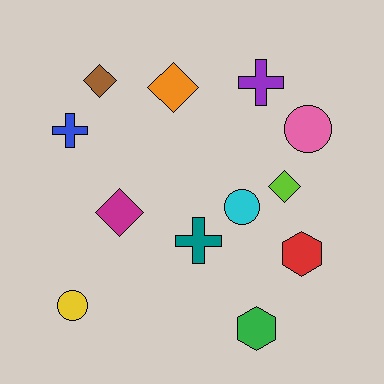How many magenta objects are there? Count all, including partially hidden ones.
There is 1 magenta object.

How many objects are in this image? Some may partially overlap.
There are 12 objects.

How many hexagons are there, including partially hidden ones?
There are 2 hexagons.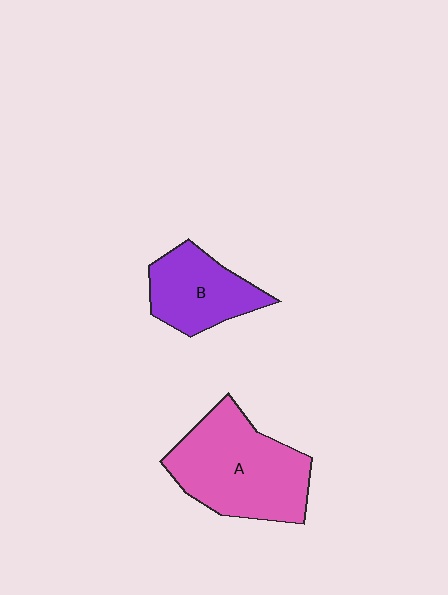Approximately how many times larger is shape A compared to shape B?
Approximately 1.7 times.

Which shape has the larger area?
Shape A (pink).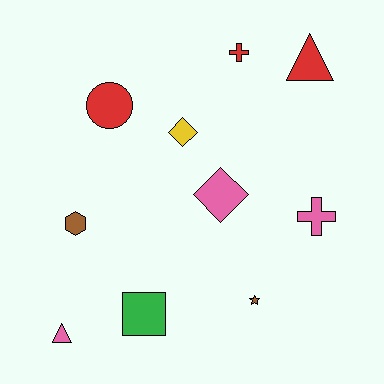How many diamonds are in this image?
There are 2 diamonds.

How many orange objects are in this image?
There are no orange objects.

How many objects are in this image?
There are 10 objects.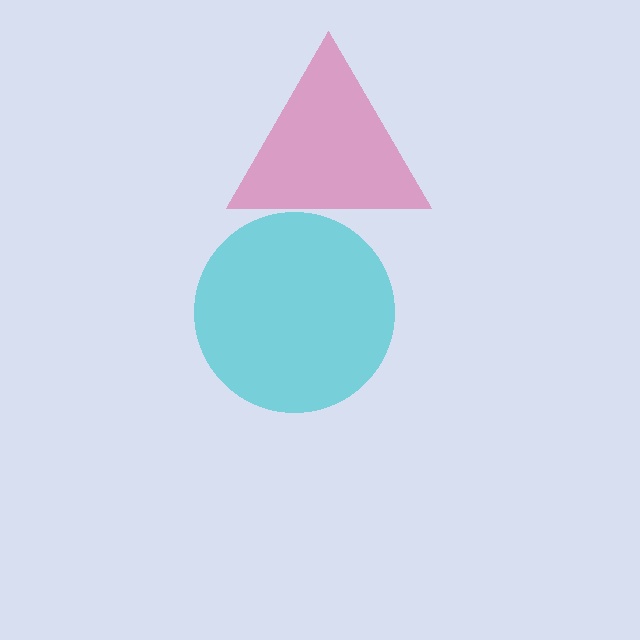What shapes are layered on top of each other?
The layered shapes are: a pink triangle, a cyan circle.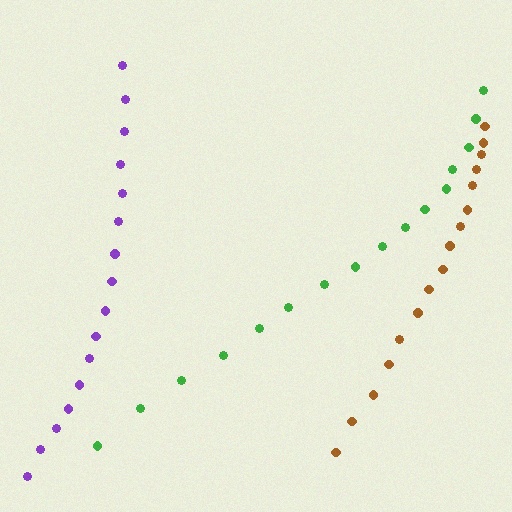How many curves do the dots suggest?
There are 3 distinct paths.